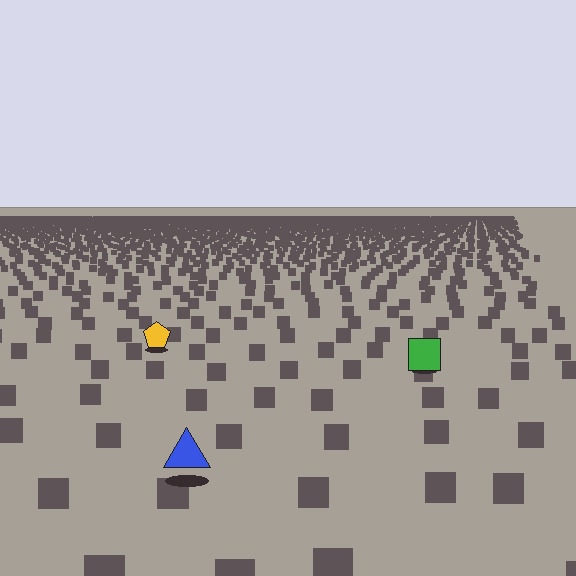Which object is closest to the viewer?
The blue triangle is closest. The texture marks near it are larger and more spread out.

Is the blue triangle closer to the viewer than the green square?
Yes. The blue triangle is closer — you can tell from the texture gradient: the ground texture is coarser near it.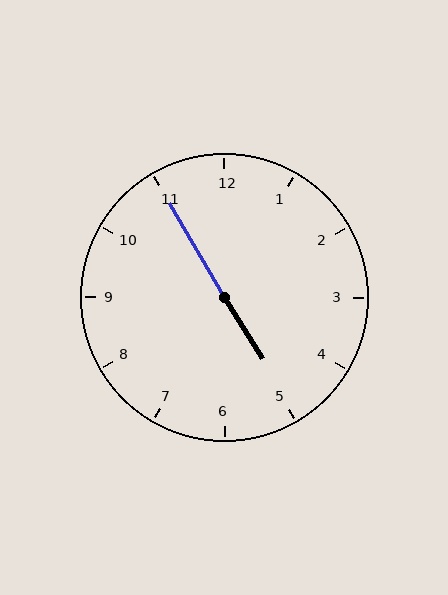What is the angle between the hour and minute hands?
Approximately 178 degrees.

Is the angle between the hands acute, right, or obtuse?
It is obtuse.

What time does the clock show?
4:55.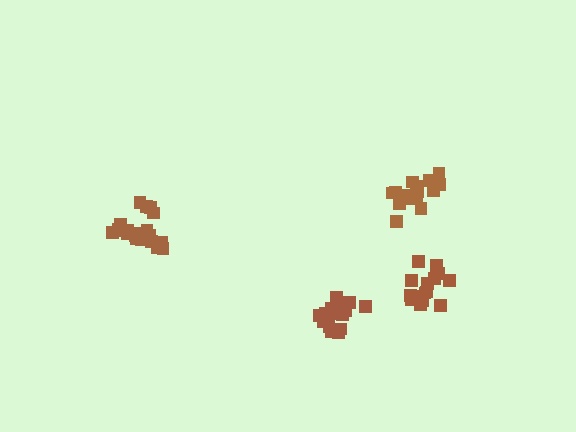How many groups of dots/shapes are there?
There are 4 groups.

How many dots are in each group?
Group 1: 21 dots, Group 2: 16 dots, Group 3: 17 dots, Group 4: 17 dots (71 total).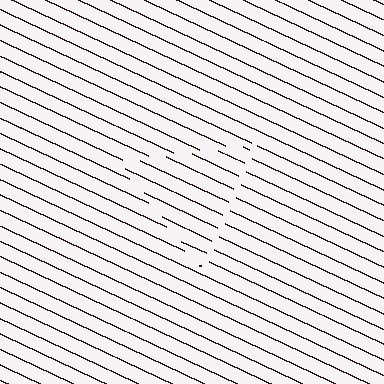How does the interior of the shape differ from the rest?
The interior of the shape contains the same grating, shifted by half a period — the contour is defined by the phase discontinuity where line-ends from the inner and outer gratings abut.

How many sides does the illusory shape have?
3 sides — the line-ends trace a triangle.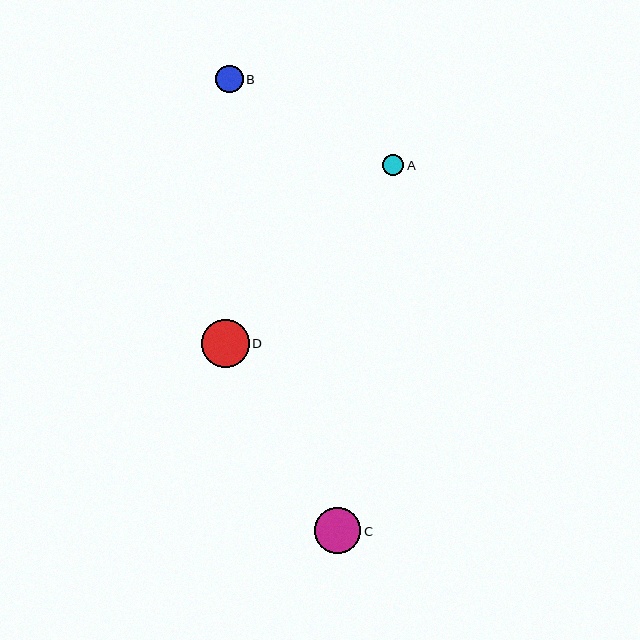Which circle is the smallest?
Circle A is the smallest with a size of approximately 21 pixels.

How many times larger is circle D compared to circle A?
Circle D is approximately 2.3 times the size of circle A.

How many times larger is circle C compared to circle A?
Circle C is approximately 2.2 times the size of circle A.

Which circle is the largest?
Circle D is the largest with a size of approximately 48 pixels.